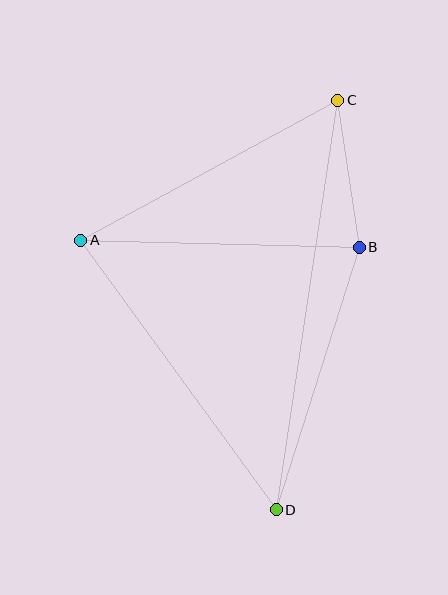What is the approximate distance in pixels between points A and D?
The distance between A and D is approximately 333 pixels.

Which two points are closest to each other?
Points B and C are closest to each other.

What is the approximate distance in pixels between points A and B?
The distance between A and B is approximately 279 pixels.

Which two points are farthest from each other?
Points C and D are farthest from each other.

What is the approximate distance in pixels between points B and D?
The distance between B and D is approximately 276 pixels.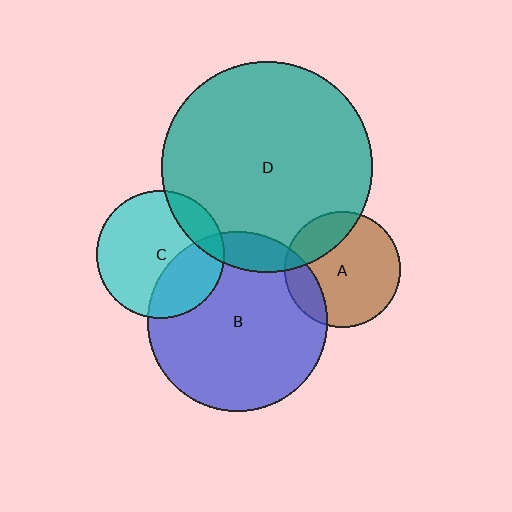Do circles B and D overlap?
Yes.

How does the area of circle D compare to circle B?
Approximately 1.4 times.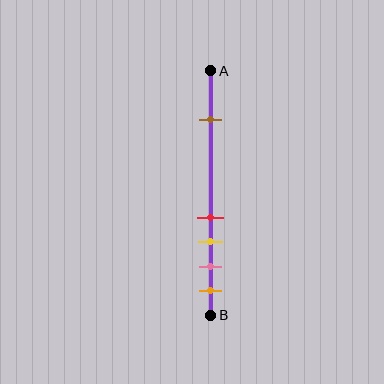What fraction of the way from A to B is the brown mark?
The brown mark is approximately 20% (0.2) of the way from A to B.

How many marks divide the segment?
There are 5 marks dividing the segment.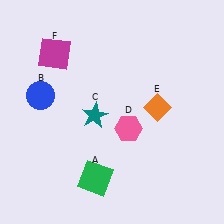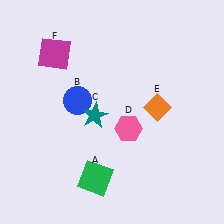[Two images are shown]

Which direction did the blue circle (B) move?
The blue circle (B) moved right.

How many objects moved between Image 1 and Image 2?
1 object moved between the two images.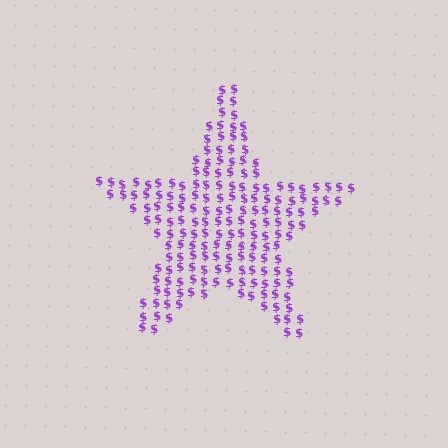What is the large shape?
The large shape is a star.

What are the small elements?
The small elements are dollar signs.